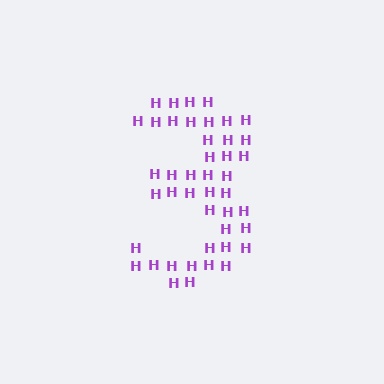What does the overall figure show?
The overall figure shows the digit 3.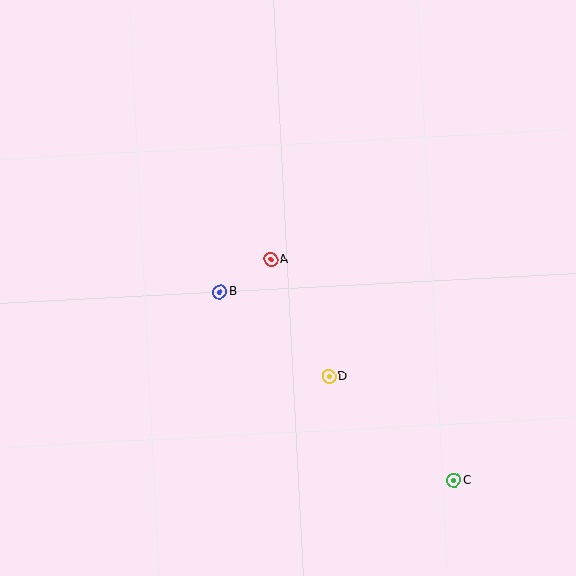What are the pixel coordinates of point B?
Point B is at (220, 292).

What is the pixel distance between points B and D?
The distance between B and D is 138 pixels.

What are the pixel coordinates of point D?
Point D is at (329, 377).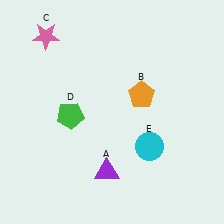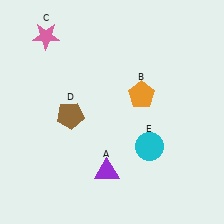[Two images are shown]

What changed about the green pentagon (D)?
In Image 1, D is green. In Image 2, it changed to brown.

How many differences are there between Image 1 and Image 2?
There is 1 difference between the two images.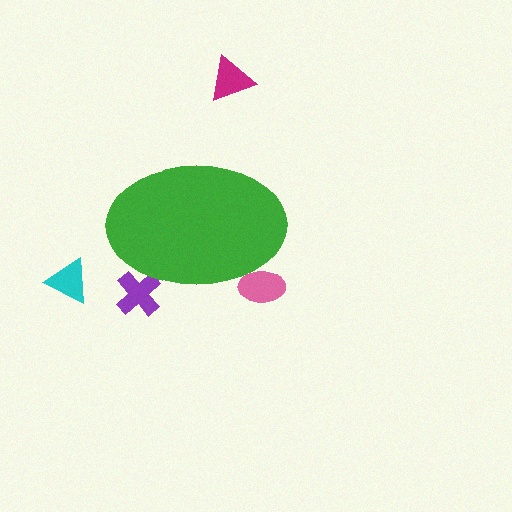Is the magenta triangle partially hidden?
No, the magenta triangle is fully visible.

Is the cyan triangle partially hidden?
No, the cyan triangle is fully visible.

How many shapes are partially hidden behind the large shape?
2 shapes are partially hidden.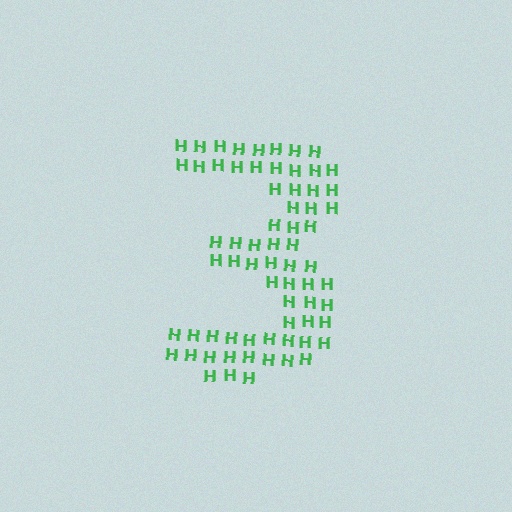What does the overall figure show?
The overall figure shows the digit 3.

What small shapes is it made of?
It is made of small letter H's.